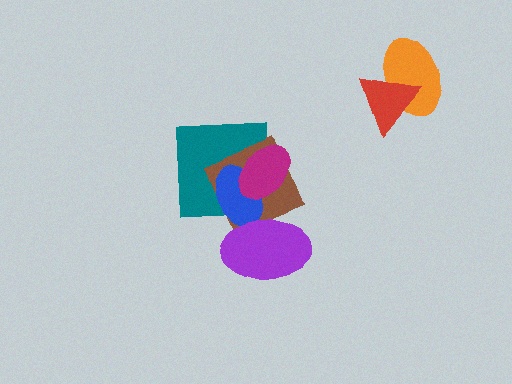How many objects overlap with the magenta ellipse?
3 objects overlap with the magenta ellipse.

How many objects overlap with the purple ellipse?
2 objects overlap with the purple ellipse.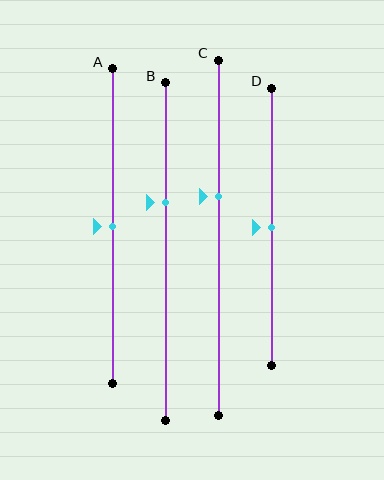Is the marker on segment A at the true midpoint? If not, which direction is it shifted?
Yes, the marker on segment A is at the true midpoint.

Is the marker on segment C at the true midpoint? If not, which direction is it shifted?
No, the marker on segment C is shifted upward by about 11% of the segment length.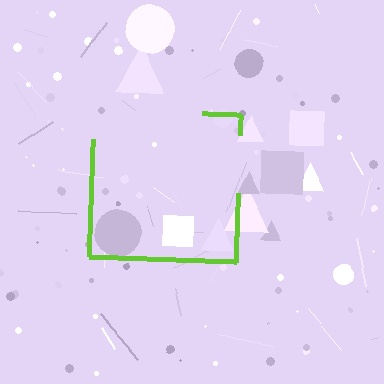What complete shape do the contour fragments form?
The contour fragments form a square.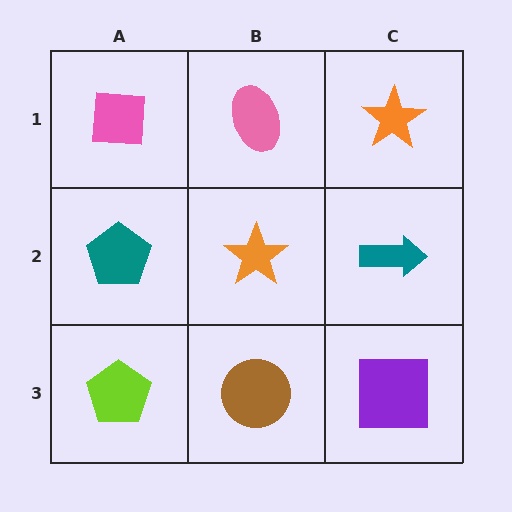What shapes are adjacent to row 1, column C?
A teal arrow (row 2, column C), a pink ellipse (row 1, column B).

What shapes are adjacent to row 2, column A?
A pink square (row 1, column A), a lime pentagon (row 3, column A), an orange star (row 2, column B).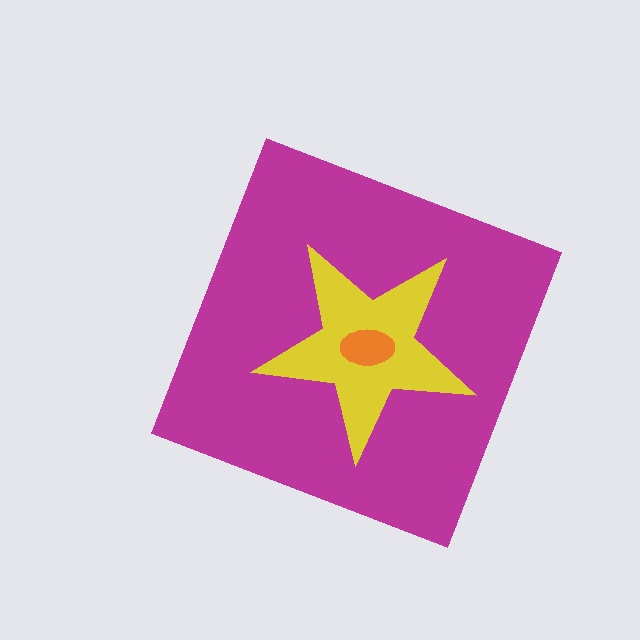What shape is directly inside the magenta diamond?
The yellow star.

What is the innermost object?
The orange ellipse.